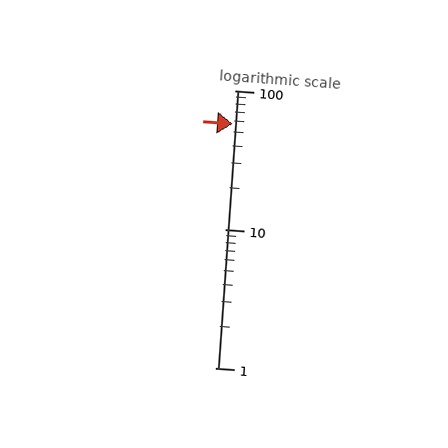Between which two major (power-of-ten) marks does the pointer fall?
The pointer is between 10 and 100.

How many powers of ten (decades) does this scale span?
The scale spans 2 decades, from 1 to 100.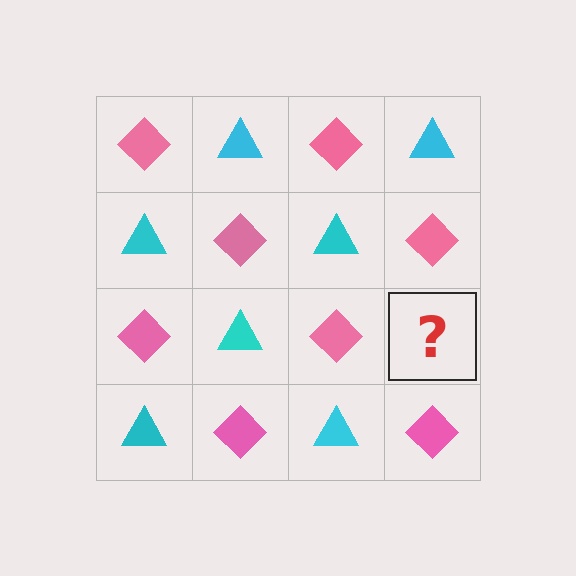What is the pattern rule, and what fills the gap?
The rule is that it alternates pink diamond and cyan triangle in a checkerboard pattern. The gap should be filled with a cyan triangle.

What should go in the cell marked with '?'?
The missing cell should contain a cyan triangle.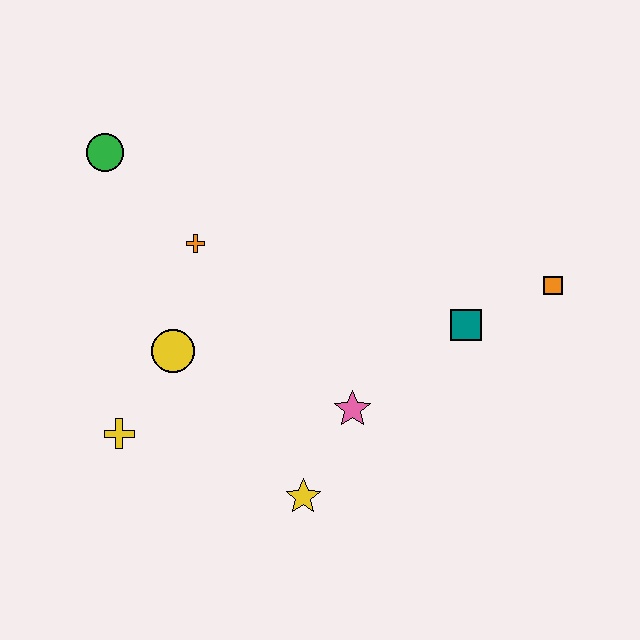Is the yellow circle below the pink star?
No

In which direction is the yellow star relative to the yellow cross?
The yellow star is to the right of the yellow cross.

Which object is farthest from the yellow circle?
The orange square is farthest from the yellow circle.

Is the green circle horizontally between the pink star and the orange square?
No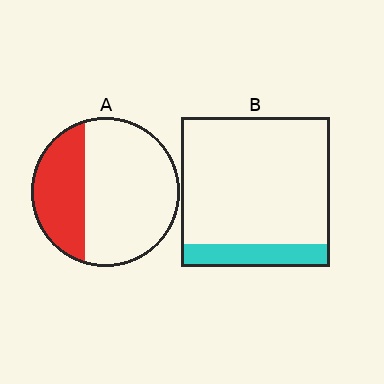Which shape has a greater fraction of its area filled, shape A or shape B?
Shape A.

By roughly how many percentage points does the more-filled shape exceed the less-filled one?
By roughly 15 percentage points (A over B).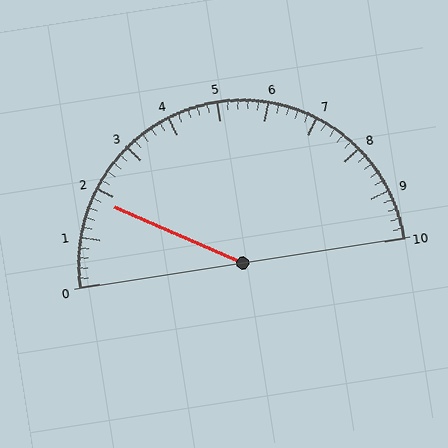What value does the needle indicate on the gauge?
The needle indicates approximately 1.8.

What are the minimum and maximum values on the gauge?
The gauge ranges from 0 to 10.